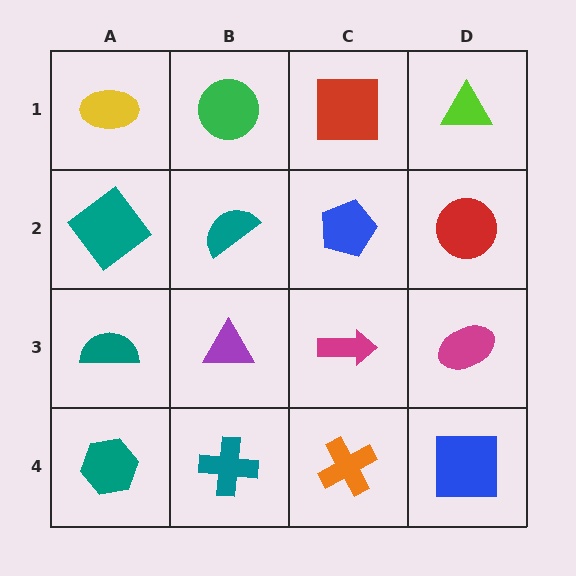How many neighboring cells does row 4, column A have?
2.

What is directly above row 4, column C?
A magenta arrow.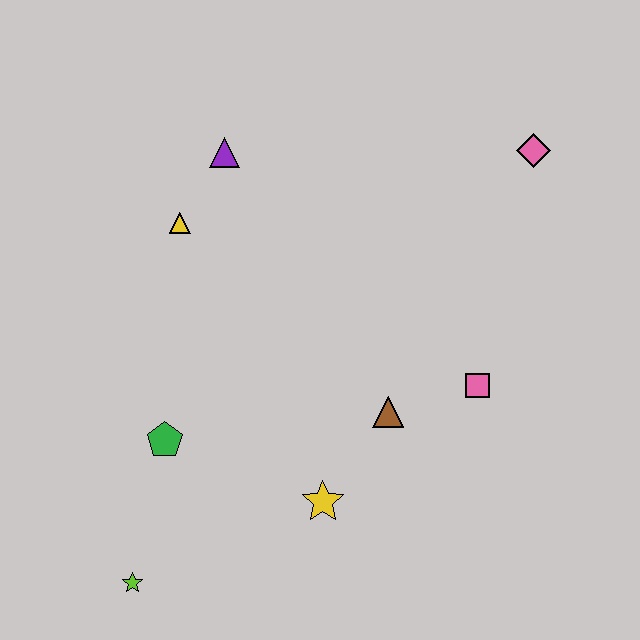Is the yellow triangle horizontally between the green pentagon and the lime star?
No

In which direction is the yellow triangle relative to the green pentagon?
The yellow triangle is above the green pentagon.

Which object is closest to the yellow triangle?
The purple triangle is closest to the yellow triangle.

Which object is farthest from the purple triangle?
The lime star is farthest from the purple triangle.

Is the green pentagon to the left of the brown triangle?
Yes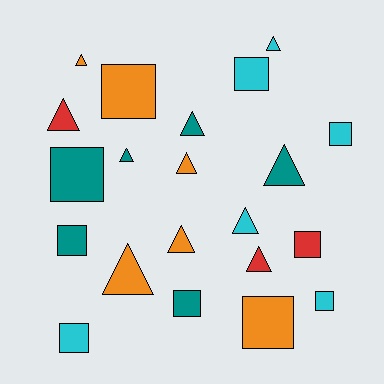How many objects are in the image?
There are 21 objects.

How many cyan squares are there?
There are 4 cyan squares.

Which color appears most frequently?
Orange, with 6 objects.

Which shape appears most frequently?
Triangle, with 11 objects.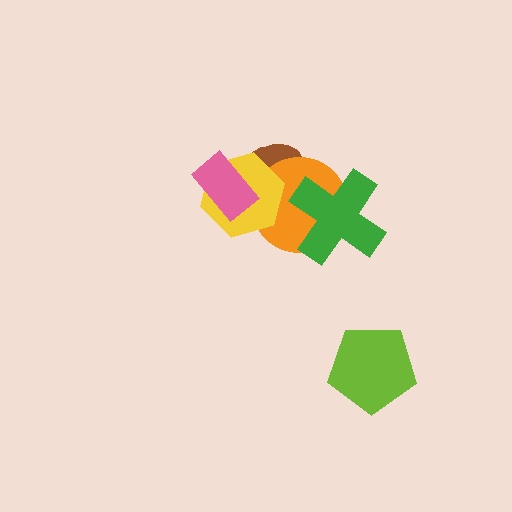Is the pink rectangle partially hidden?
No, no other shape covers it.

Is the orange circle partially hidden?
Yes, it is partially covered by another shape.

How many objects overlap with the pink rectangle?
2 objects overlap with the pink rectangle.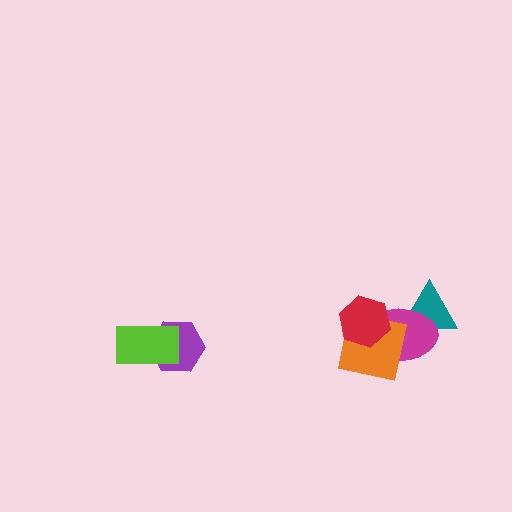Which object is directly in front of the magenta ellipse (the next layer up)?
The orange square is directly in front of the magenta ellipse.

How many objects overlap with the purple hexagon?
1 object overlaps with the purple hexagon.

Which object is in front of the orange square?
The red hexagon is in front of the orange square.